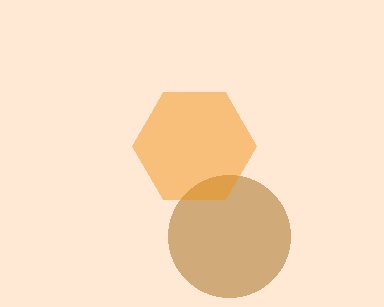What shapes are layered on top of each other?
The layered shapes are: a brown circle, an orange hexagon.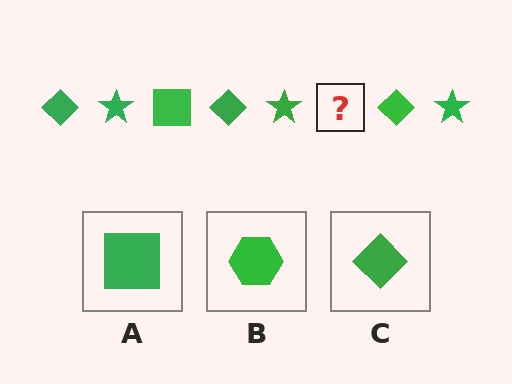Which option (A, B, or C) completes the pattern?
A.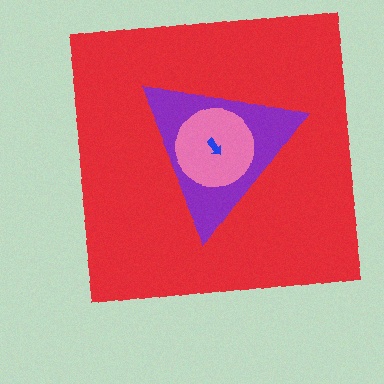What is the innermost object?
The blue arrow.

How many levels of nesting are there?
4.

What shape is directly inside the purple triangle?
The pink circle.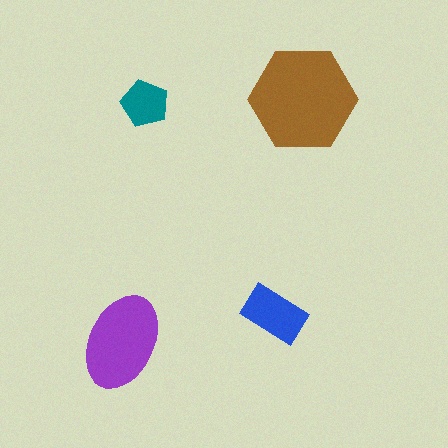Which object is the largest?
The brown hexagon.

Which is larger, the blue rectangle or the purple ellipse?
The purple ellipse.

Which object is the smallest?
The teal pentagon.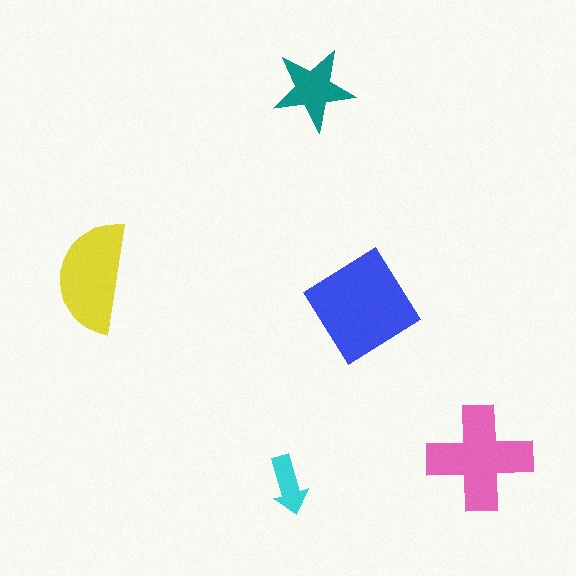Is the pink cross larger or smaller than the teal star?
Larger.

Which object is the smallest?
The cyan arrow.